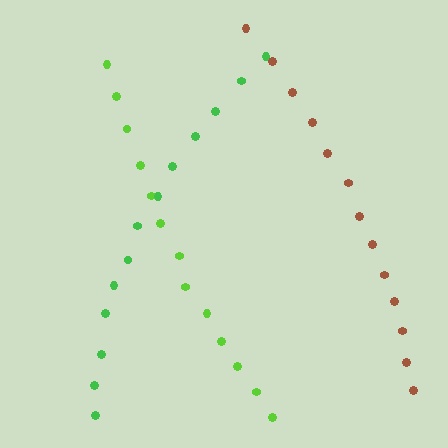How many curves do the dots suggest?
There are 3 distinct paths.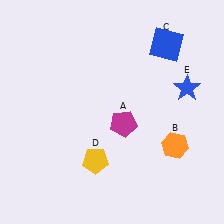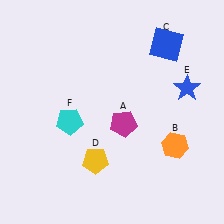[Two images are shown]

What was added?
A cyan pentagon (F) was added in Image 2.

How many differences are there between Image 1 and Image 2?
There is 1 difference between the two images.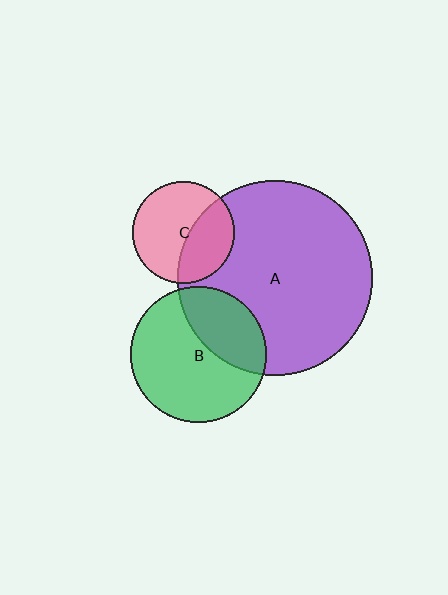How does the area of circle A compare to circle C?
Approximately 3.6 times.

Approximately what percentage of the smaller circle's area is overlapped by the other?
Approximately 35%.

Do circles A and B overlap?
Yes.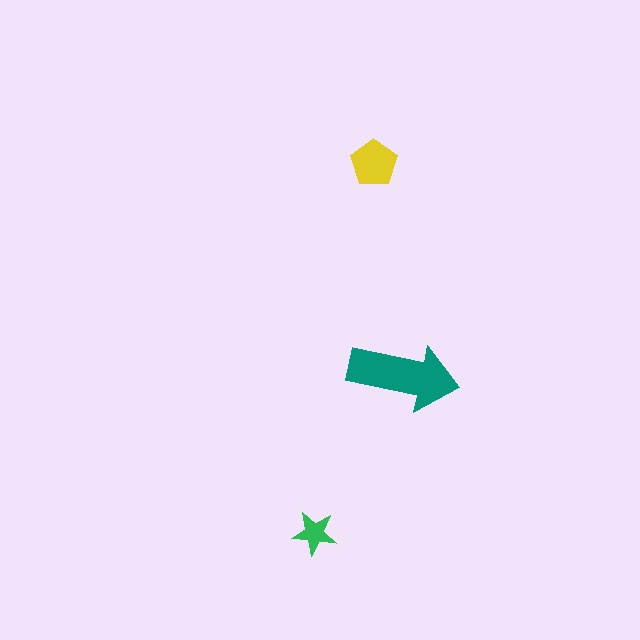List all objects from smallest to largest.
The green star, the yellow pentagon, the teal arrow.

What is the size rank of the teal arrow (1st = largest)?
1st.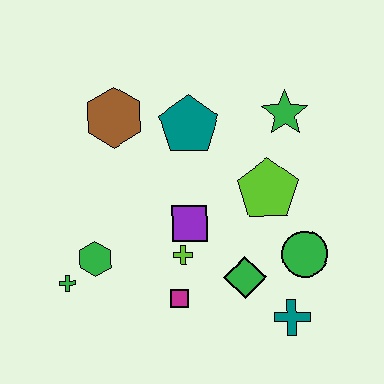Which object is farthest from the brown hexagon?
The teal cross is farthest from the brown hexagon.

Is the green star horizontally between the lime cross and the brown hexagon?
No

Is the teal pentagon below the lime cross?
No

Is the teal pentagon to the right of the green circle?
No